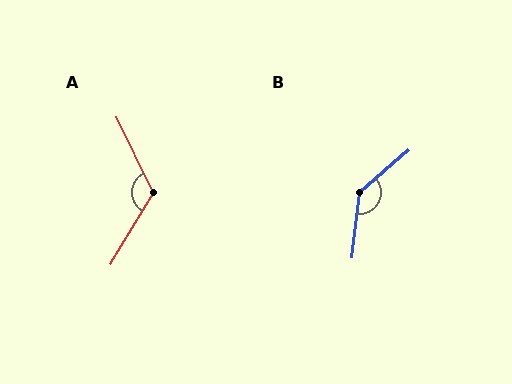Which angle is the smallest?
A, at approximately 123 degrees.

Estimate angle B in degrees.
Approximately 137 degrees.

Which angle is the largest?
B, at approximately 137 degrees.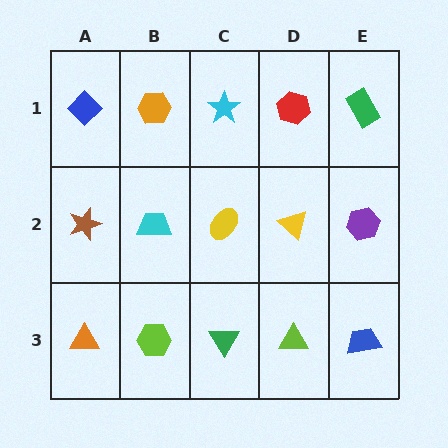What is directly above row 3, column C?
A yellow ellipse.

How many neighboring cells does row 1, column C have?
3.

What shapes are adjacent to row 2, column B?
An orange hexagon (row 1, column B), a lime hexagon (row 3, column B), a brown star (row 2, column A), a yellow ellipse (row 2, column C).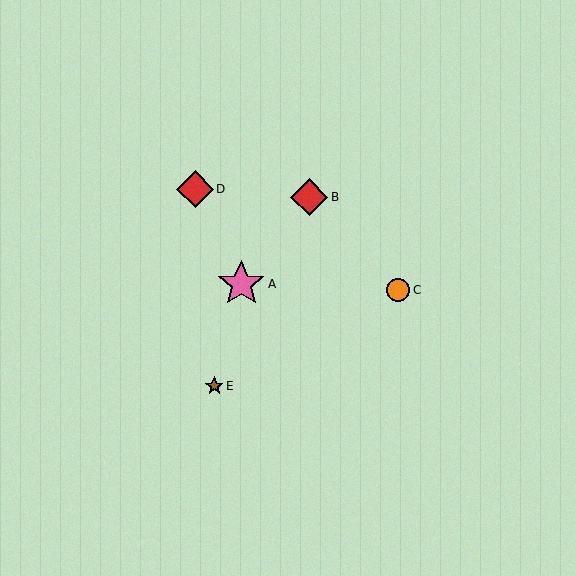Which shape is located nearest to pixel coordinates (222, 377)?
The brown star (labeled E) at (214, 386) is nearest to that location.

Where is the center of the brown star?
The center of the brown star is at (214, 386).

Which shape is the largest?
The pink star (labeled A) is the largest.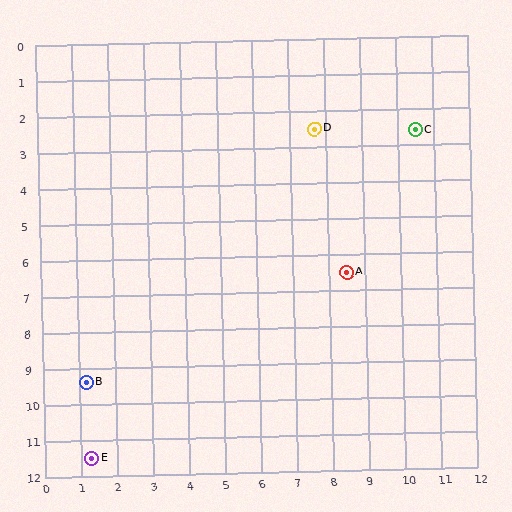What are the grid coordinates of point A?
Point A is at approximately (8.5, 6.5).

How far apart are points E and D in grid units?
Points E and D are about 11.0 grid units apart.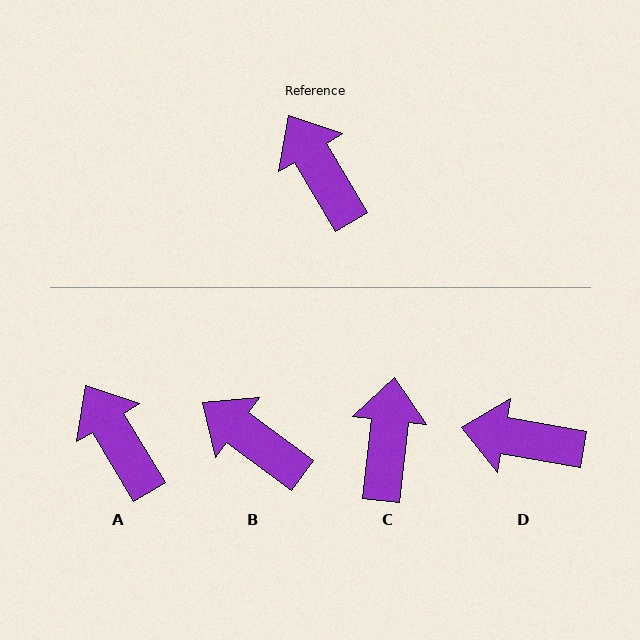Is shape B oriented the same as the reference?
No, it is off by about 23 degrees.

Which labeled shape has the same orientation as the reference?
A.